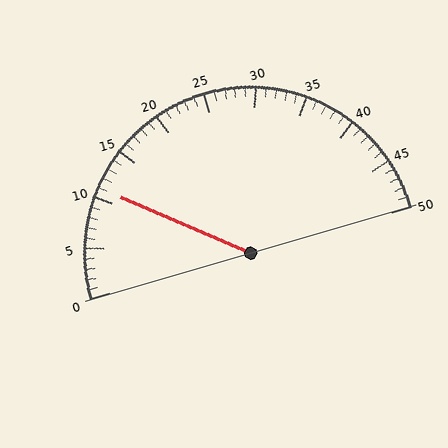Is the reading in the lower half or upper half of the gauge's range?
The reading is in the lower half of the range (0 to 50).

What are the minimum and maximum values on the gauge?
The gauge ranges from 0 to 50.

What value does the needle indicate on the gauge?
The needle indicates approximately 11.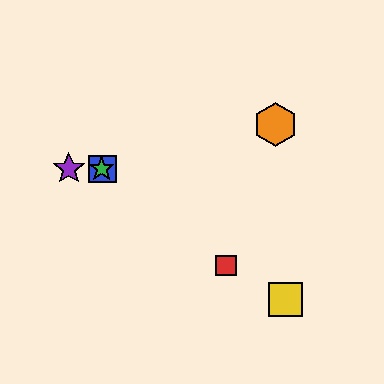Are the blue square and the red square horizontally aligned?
No, the blue square is at y≈169 and the red square is at y≈265.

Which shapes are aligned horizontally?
The blue square, the green star, the purple star are aligned horizontally.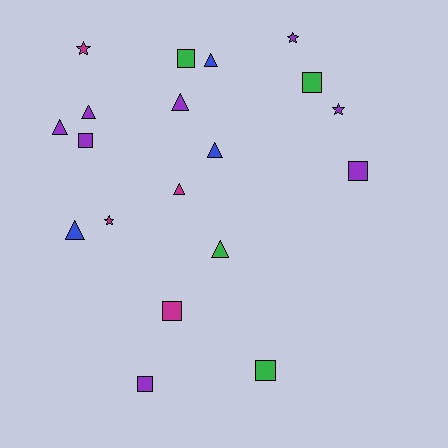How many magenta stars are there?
There are 2 magenta stars.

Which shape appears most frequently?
Triangle, with 8 objects.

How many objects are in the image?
There are 19 objects.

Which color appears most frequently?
Purple, with 8 objects.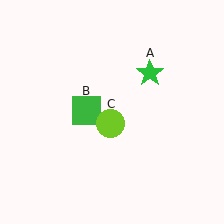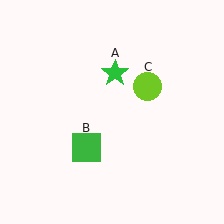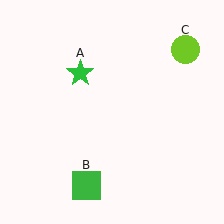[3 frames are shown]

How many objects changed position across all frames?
3 objects changed position: green star (object A), green square (object B), lime circle (object C).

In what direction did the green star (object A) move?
The green star (object A) moved left.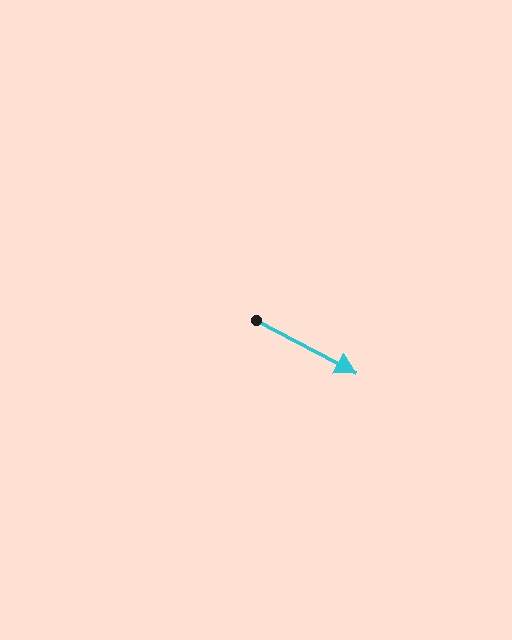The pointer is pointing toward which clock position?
Roughly 4 o'clock.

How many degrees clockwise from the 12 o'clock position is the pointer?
Approximately 118 degrees.